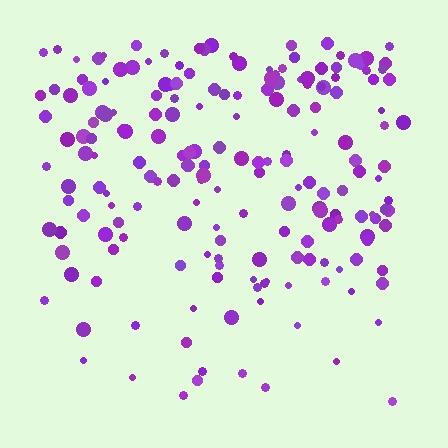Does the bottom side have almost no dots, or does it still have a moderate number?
Still a moderate number, just noticeably fewer than the top.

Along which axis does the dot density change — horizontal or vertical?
Vertical.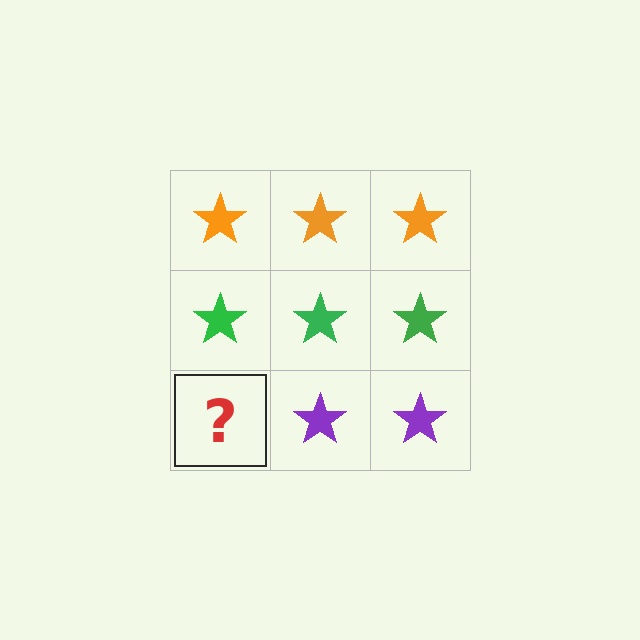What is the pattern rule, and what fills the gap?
The rule is that each row has a consistent color. The gap should be filled with a purple star.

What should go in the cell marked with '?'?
The missing cell should contain a purple star.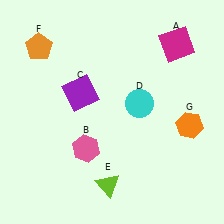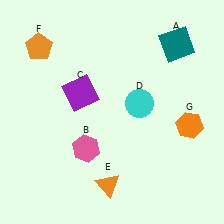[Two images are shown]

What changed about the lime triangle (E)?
In Image 1, E is lime. In Image 2, it changed to orange.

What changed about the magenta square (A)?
In Image 1, A is magenta. In Image 2, it changed to teal.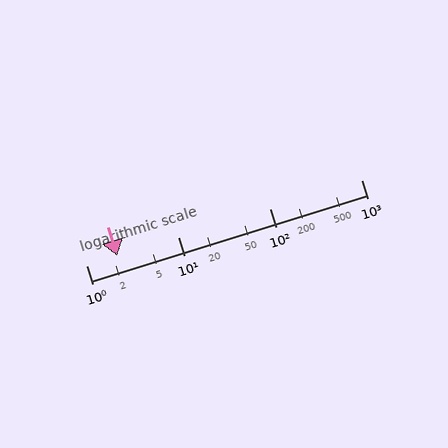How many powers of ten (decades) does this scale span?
The scale spans 3 decades, from 1 to 1000.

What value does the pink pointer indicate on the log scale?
The pointer indicates approximately 2.2.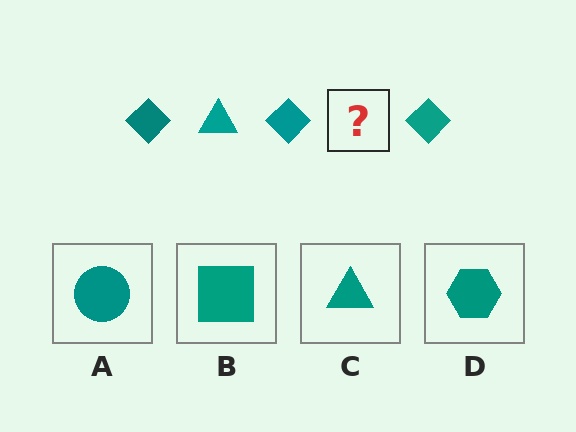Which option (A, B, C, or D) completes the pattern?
C.